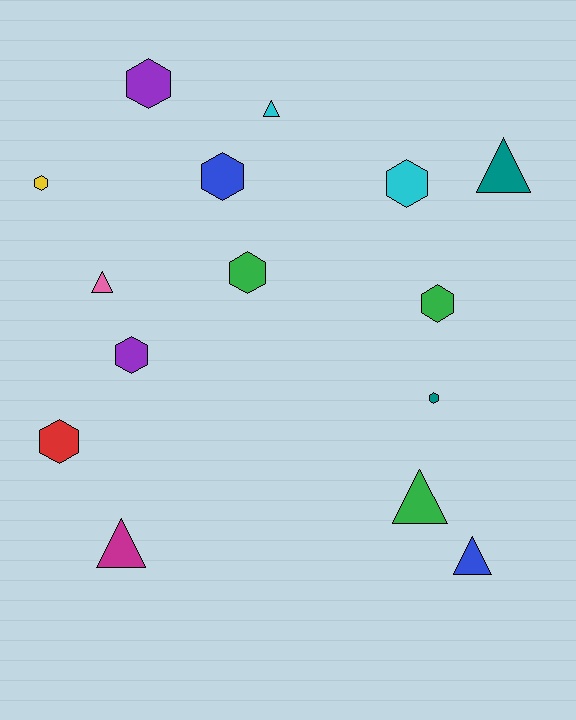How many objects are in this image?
There are 15 objects.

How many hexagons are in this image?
There are 9 hexagons.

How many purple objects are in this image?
There are 2 purple objects.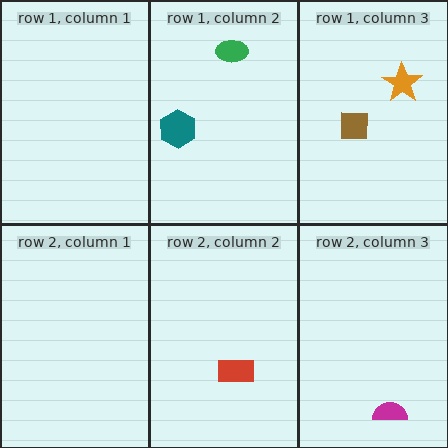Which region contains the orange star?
The row 1, column 3 region.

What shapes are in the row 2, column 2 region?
The red rectangle.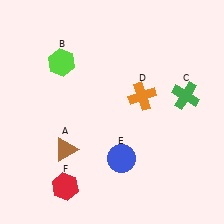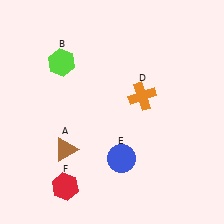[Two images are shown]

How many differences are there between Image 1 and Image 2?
There is 1 difference between the two images.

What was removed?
The green cross (C) was removed in Image 2.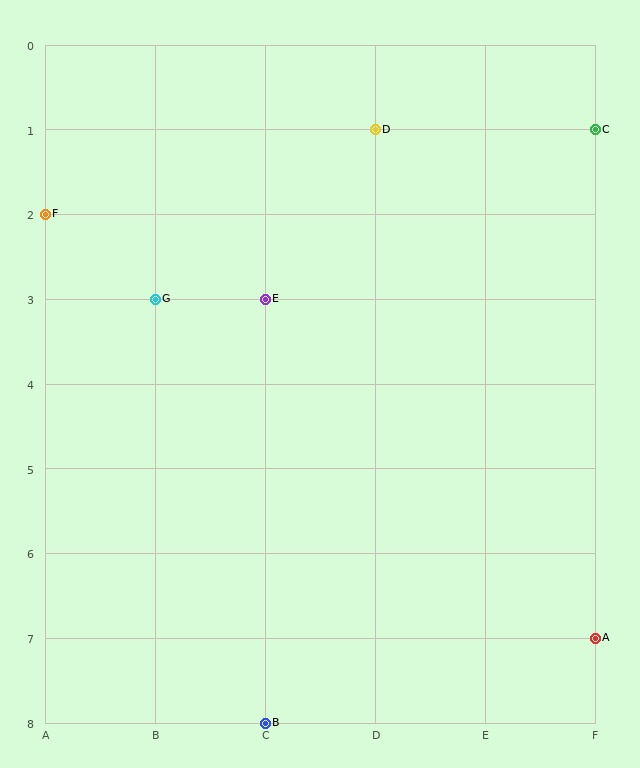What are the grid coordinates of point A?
Point A is at grid coordinates (F, 7).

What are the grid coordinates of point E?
Point E is at grid coordinates (C, 3).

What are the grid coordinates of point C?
Point C is at grid coordinates (F, 1).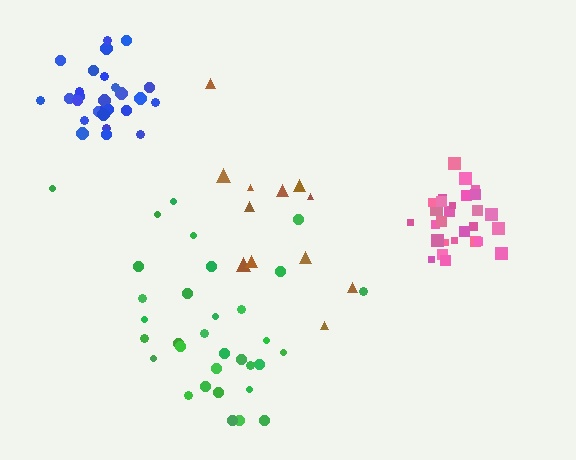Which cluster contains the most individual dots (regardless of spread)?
Green (33).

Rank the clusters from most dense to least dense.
blue, pink, green, brown.